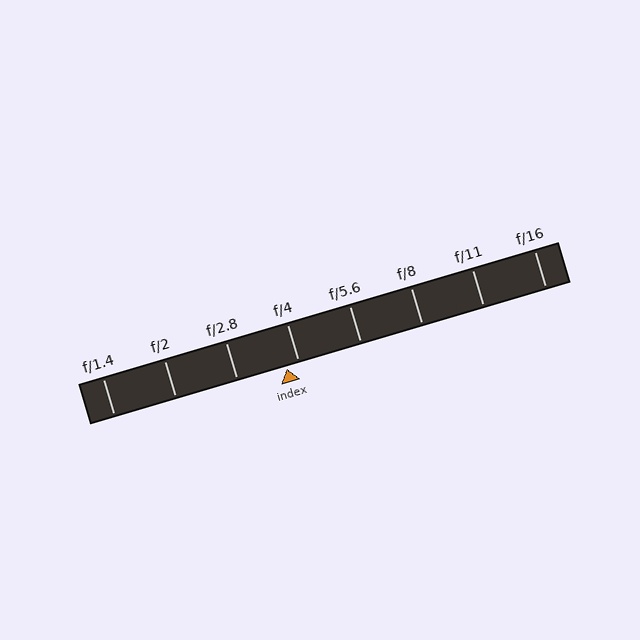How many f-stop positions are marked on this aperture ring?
There are 8 f-stop positions marked.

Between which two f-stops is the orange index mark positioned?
The index mark is between f/2.8 and f/4.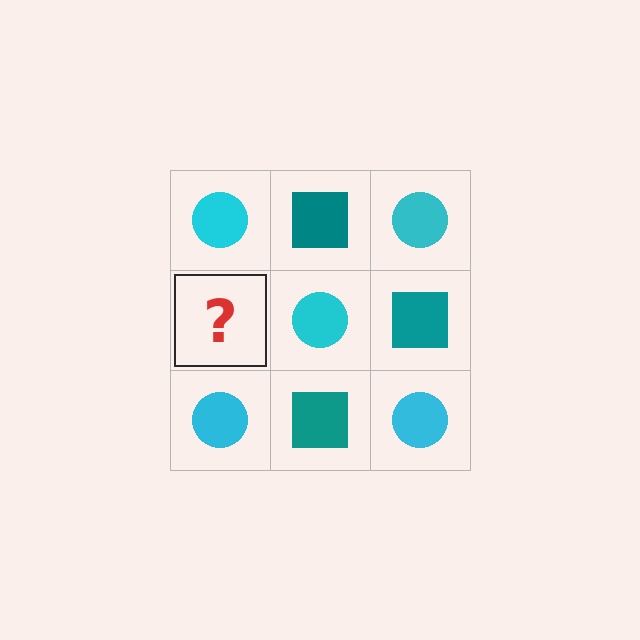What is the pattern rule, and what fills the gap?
The rule is that it alternates cyan circle and teal square in a checkerboard pattern. The gap should be filled with a teal square.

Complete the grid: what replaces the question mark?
The question mark should be replaced with a teal square.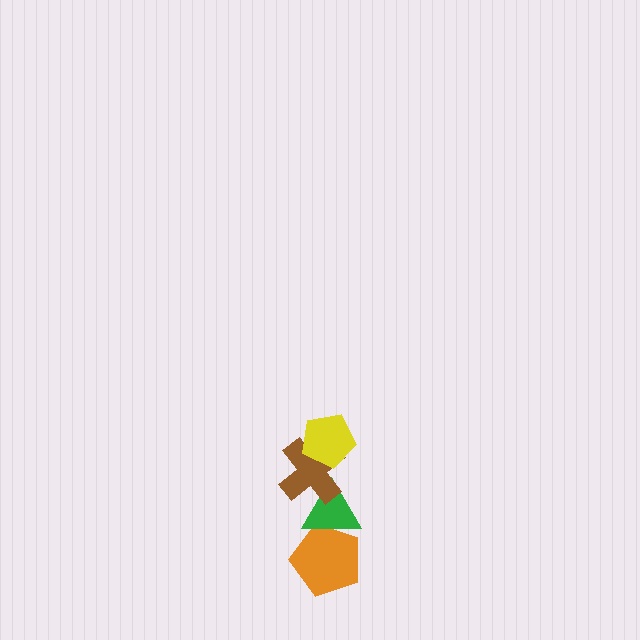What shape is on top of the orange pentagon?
The green triangle is on top of the orange pentagon.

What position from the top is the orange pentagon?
The orange pentagon is 4th from the top.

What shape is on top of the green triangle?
The brown cross is on top of the green triangle.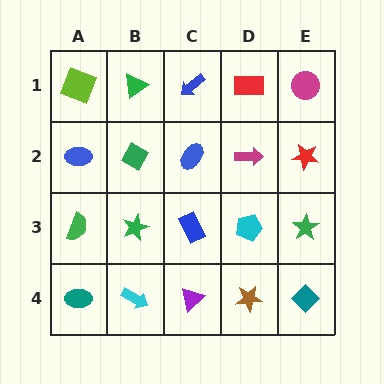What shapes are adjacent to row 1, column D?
A magenta arrow (row 2, column D), a blue arrow (row 1, column C), a magenta circle (row 1, column E).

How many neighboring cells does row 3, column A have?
3.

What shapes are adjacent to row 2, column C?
A blue arrow (row 1, column C), a blue rectangle (row 3, column C), a green diamond (row 2, column B), a magenta arrow (row 2, column D).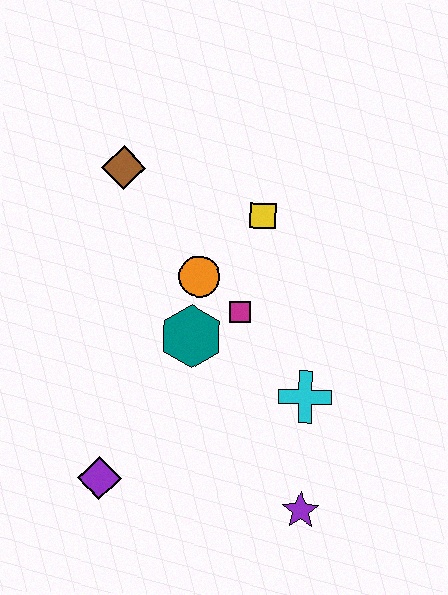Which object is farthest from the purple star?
The brown diamond is farthest from the purple star.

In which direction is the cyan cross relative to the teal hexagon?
The cyan cross is to the right of the teal hexagon.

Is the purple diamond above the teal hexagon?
No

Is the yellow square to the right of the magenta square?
Yes